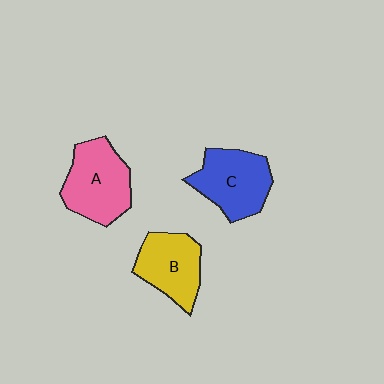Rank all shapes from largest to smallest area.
From largest to smallest: A (pink), C (blue), B (yellow).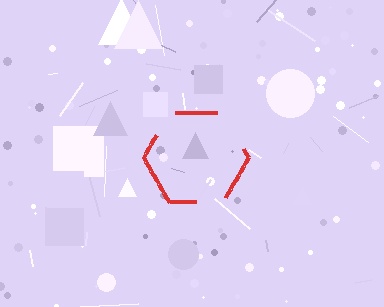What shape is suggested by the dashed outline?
The dashed outline suggests a hexagon.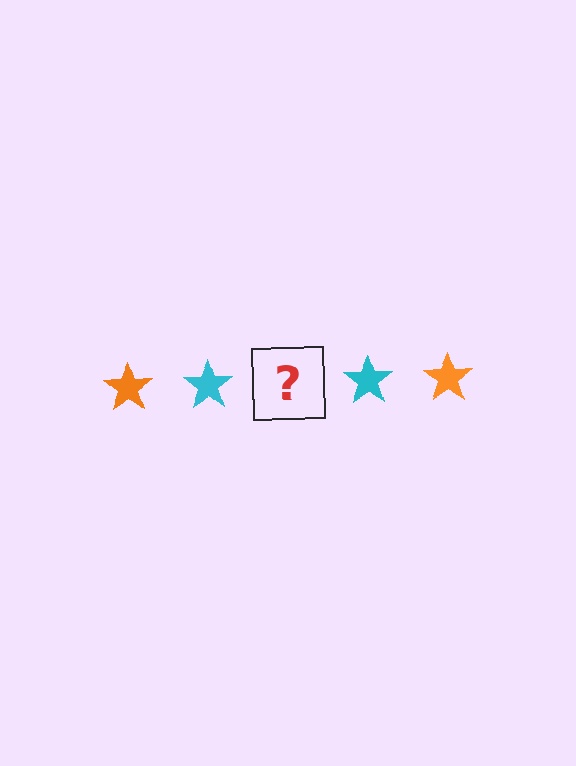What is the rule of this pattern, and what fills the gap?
The rule is that the pattern cycles through orange, cyan stars. The gap should be filled with an orange star.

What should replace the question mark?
The question mark should be replaced with an orange star.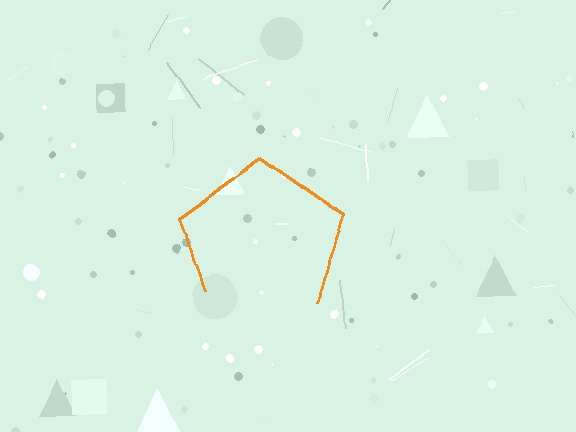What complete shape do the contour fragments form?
The contour fragments form a pentagon.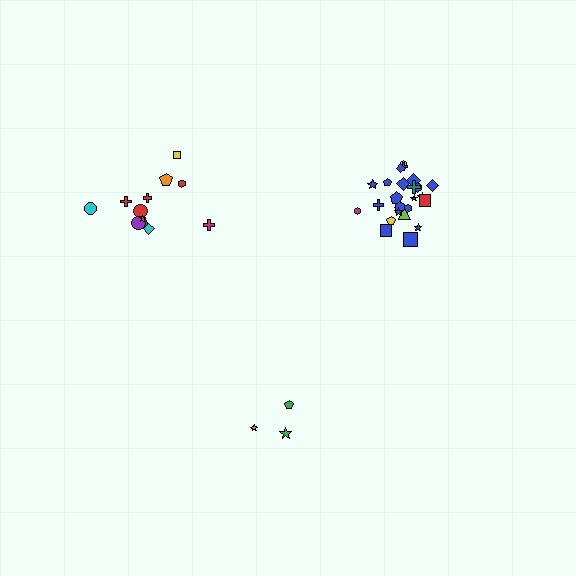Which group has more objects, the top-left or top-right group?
The top-right group.